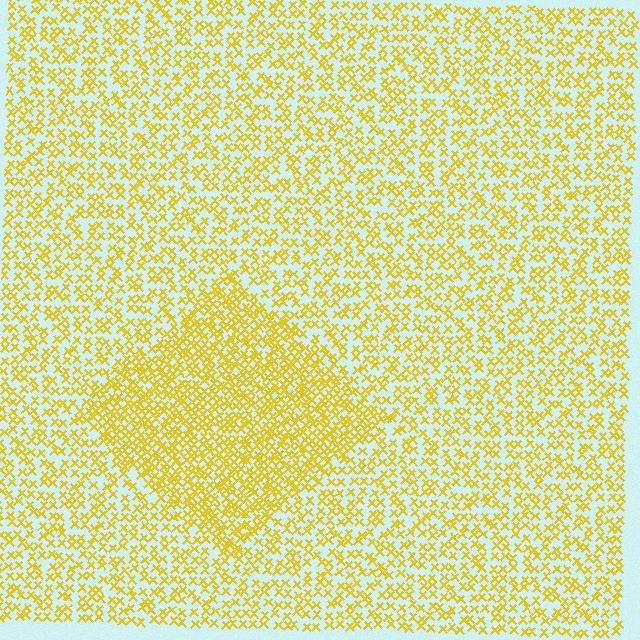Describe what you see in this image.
The image contains small yellow elements arranged at two different densities. A diamond-shaped region is visible where the elements are more densely packed than the surrounding area.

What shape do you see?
I see a diamond.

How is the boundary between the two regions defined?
The boundary is defined by a change in element density (approximately 1.8x ratio). All elements are the same color, size, and shape.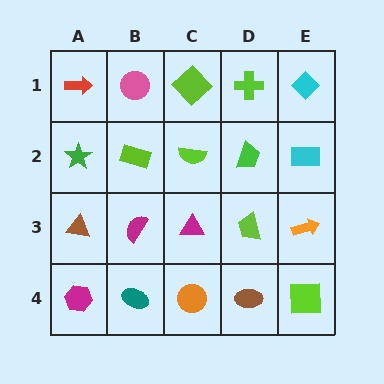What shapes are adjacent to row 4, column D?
A lime trapezoid (row 3, column D), an orange circle (row 4, column C), a lime square (row 4, column E).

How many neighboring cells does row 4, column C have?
3.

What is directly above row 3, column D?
A green trapezoid.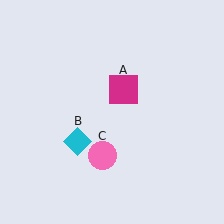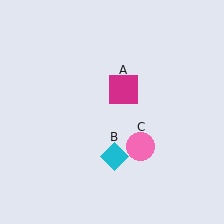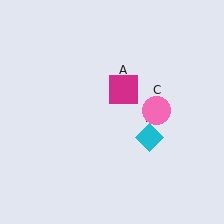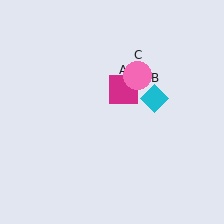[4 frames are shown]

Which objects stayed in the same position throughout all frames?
Magenta square (object A) remained stationary.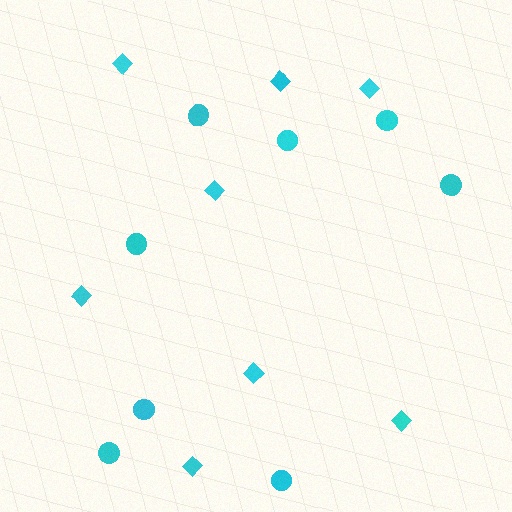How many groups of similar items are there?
There are 2 groups: one group of diamonds (8) and one group of circles (8).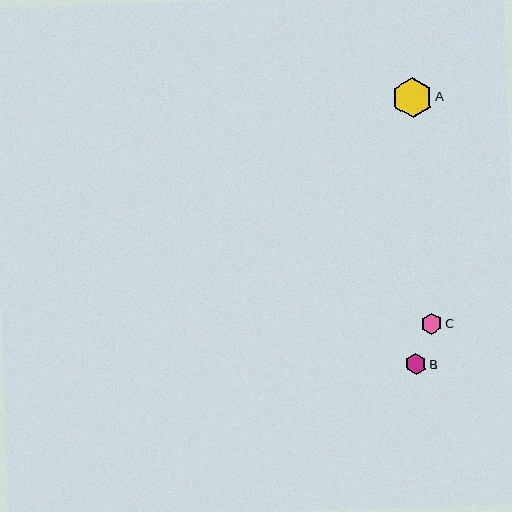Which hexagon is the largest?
Hexagon A is the largest with a size of approximately 40 pixels.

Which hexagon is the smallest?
Hexagon B is the smallest with a size of approximately 21 pixels.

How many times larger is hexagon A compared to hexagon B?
Hexagon A is approximately 1.9 times the size of hexagon B.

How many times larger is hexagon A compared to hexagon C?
Hexagon A is approximately 1.9 times the size of hexagon C.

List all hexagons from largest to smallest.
From largest to smallest: A, C, B.